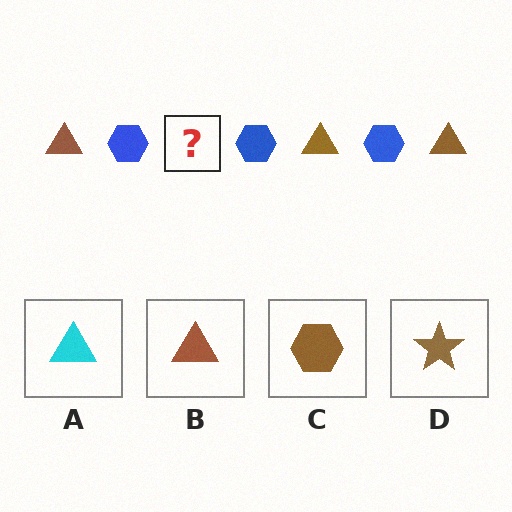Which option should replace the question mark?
Option B.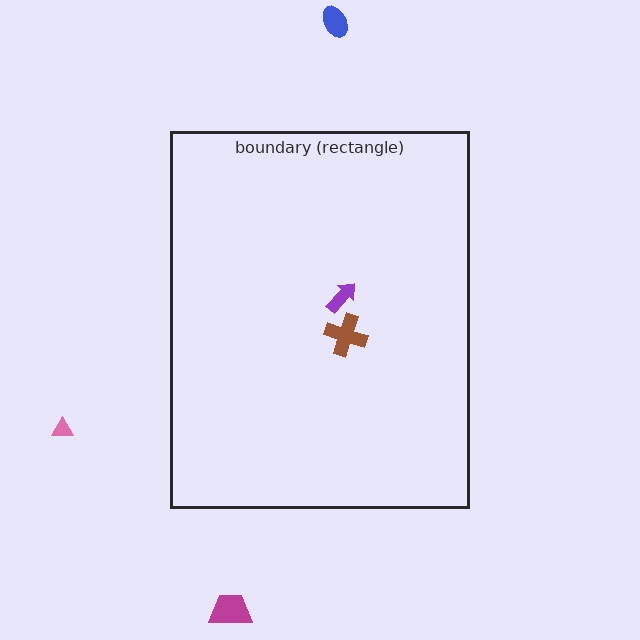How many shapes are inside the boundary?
2 inside, 3 outside.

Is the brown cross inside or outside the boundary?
Inside.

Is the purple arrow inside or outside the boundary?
Inside.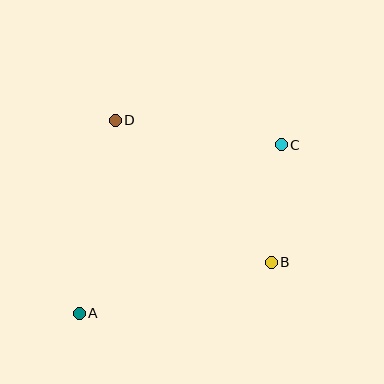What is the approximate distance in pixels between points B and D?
The distance between B and D is approximately 211 pixels.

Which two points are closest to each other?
Points B and C are closest to each other.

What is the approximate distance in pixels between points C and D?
The distance between C and D is approximately 168 pixels.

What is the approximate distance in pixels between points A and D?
The distance between A and D is approximately 196 pixels.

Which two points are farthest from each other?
Points A and C are farthest from each other.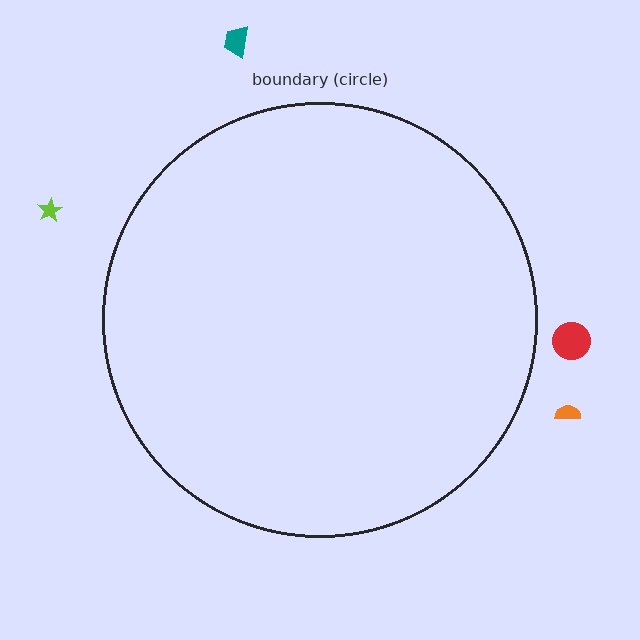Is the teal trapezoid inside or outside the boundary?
Outside.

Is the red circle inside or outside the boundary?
Outside.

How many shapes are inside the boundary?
0 inside, 4 outside.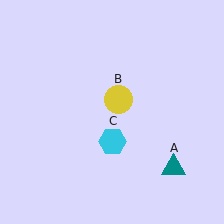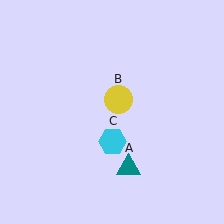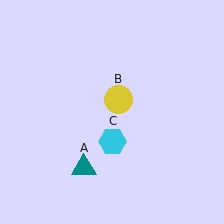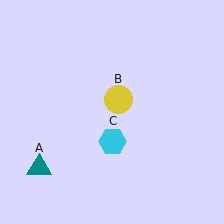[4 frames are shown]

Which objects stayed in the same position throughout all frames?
Yellow circle (object B) and cyan hexagon (object C) remained stationary.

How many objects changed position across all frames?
1 object changed position: teal triangle (object A).